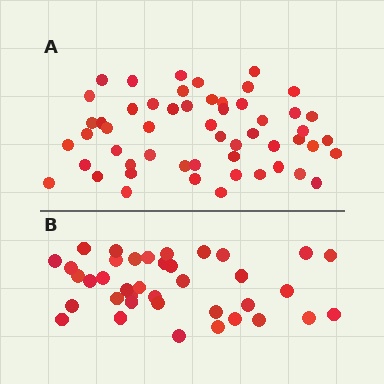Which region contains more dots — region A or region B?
Region A (the top region) has more dots.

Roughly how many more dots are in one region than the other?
Region A has approximately 15 more dots than region B.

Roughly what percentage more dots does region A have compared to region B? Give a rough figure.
About 40% more.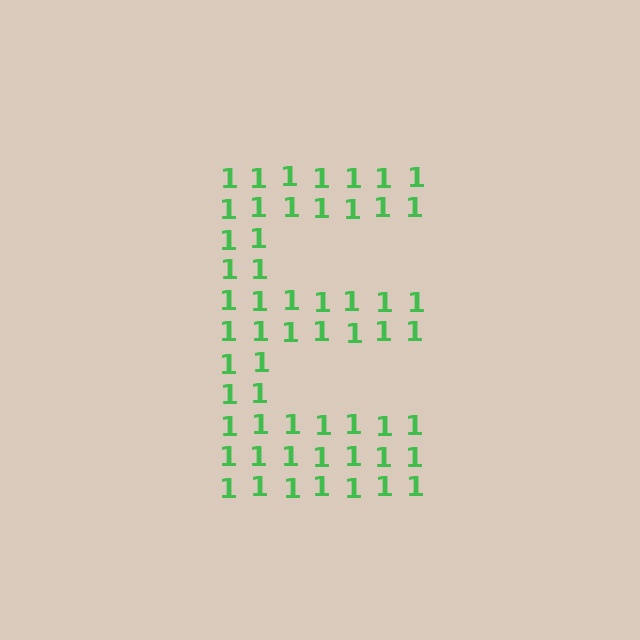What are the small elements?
The small elements are digit 1's.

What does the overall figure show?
The overall figure shows the letter E.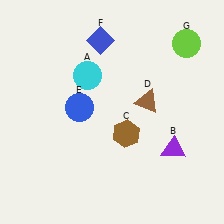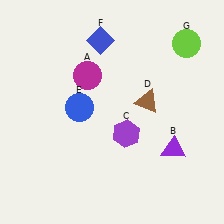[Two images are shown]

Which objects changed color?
A changed from cyan to magenta. C changed from brown to purple.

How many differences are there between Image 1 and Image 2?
There are 2 differences between the two images.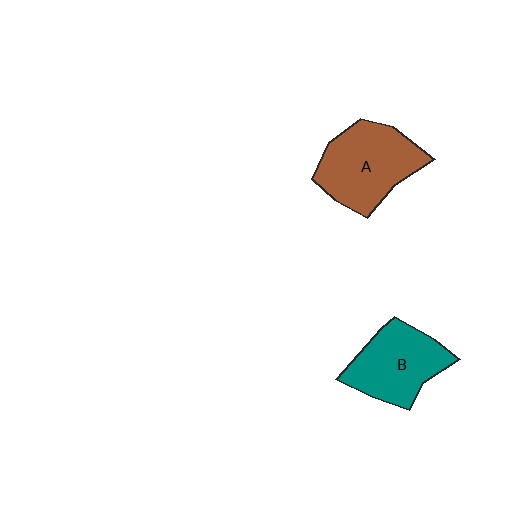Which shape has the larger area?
Shape A (brown).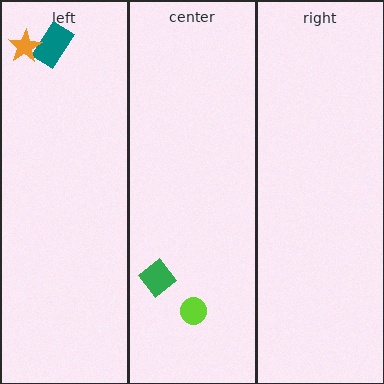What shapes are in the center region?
The green diamond, the lime circle.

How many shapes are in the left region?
2.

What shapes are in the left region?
The teal rectangle, the orange star.